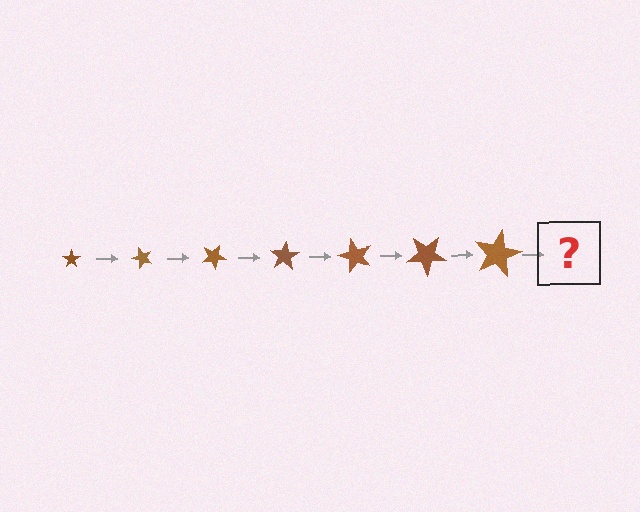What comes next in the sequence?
The next element should be a star, larger than the previous one and rotated 350 degrees from the start.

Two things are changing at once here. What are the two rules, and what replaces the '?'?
The two rules are that the star grows larger each step and it rotates 50 degrees each step. The '?' should be a star, larger than the previous one and rotated 350 degrees from the start.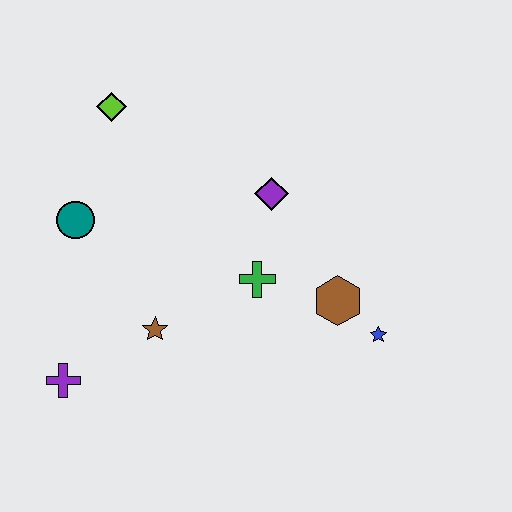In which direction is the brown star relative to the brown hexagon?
The brown star is to the left of the brown hexagon.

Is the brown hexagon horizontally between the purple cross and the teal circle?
No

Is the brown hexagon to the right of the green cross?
Yes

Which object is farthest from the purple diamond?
The purple cross is farthest from the purple diamond.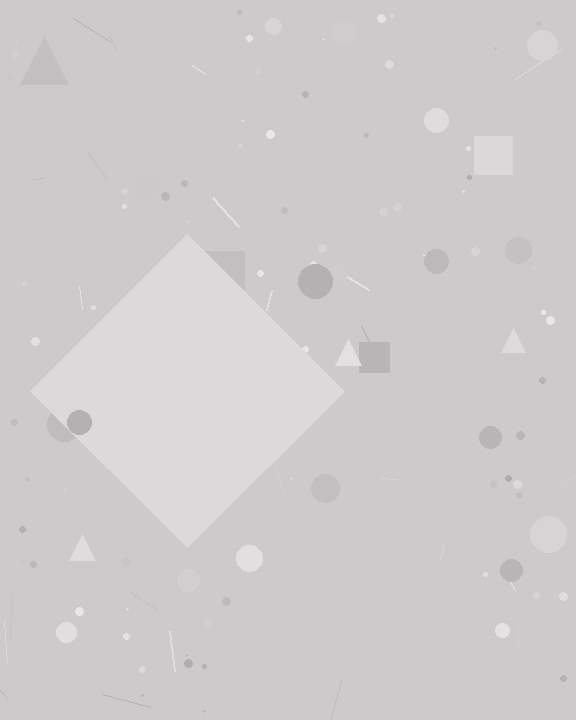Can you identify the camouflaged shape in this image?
The camouflaged shape is a diamond.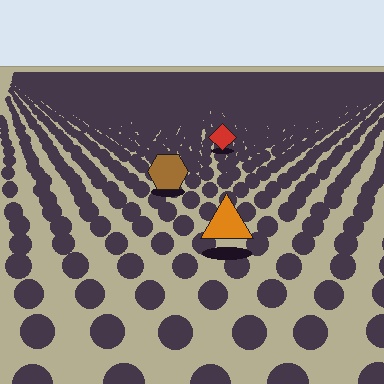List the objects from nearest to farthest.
From nearest to farthest: the orange triangle, the brown hexagon, the red diamond.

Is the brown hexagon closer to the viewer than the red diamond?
Yes. The brown hexagon is closer — you can tell from the texture gradient: the ground texture is coarser near it.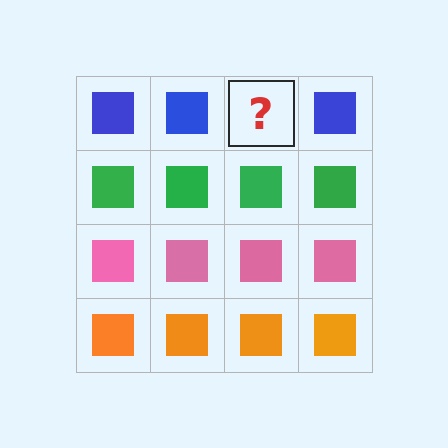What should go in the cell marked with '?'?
The missing cell should contain a blue square.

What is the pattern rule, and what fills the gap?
The rule is that each row has a consistent color. The gap should be filled with a blue square.